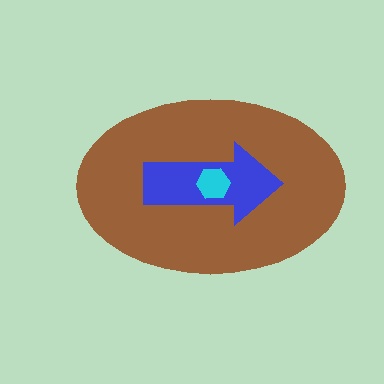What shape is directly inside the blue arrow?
The cyan hexagon.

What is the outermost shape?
The brown ellipse.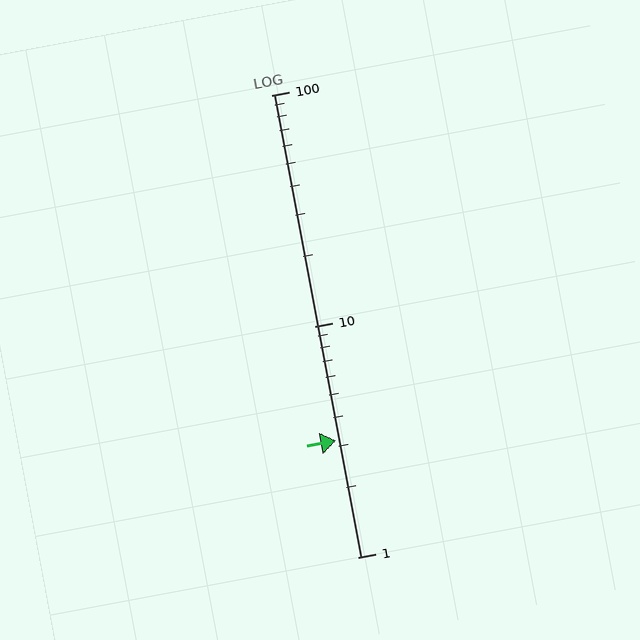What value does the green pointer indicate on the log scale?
The pointer indicates approximately 3.2.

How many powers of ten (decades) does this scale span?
The scale spans 2 decades, from 1 to 100.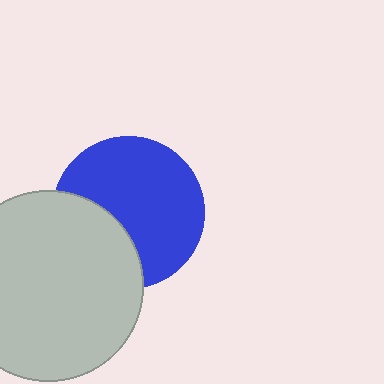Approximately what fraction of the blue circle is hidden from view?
Roughly 32% of the blue circle is hidden behind the light gray circle.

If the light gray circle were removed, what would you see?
You would see the complete blue circle.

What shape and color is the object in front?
The object in front is a light gray circle.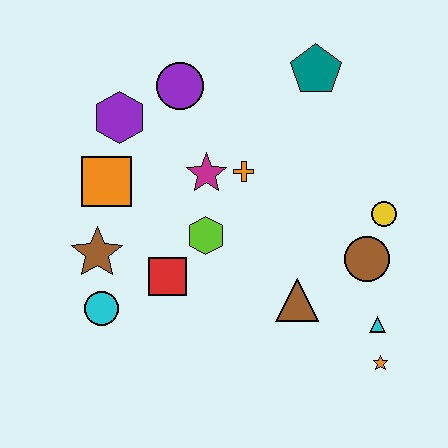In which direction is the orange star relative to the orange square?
The orange star is to the right of the orange square.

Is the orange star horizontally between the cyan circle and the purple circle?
No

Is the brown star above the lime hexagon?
No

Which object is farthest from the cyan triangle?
The purple hexagon is farthest from the cyan triangle.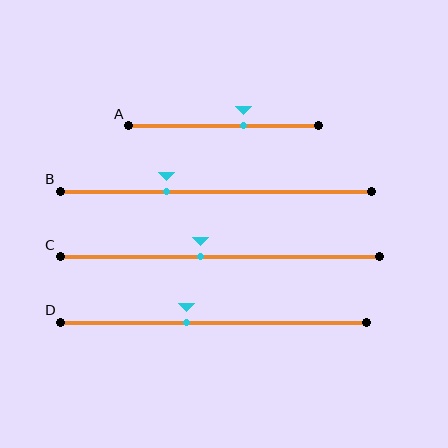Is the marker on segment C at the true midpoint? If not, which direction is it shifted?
No, the marker on segment C is shifted to the left by about 6% of the segment length.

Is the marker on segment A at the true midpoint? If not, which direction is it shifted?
No, the marker on segment A is shifted to the right by about 10% of the segment length.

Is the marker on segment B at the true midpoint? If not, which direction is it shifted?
No, the marker on segment B is shifted to the left by about 16% of the segment length.